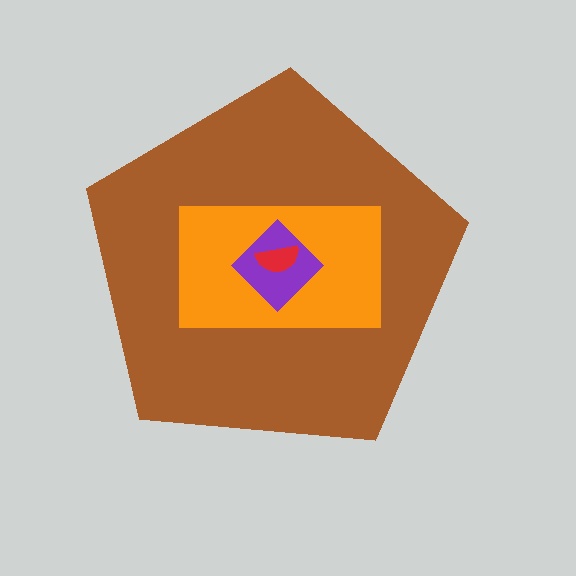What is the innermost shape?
The red semicircle.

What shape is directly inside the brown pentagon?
The orange rectangle.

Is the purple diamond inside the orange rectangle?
Yes.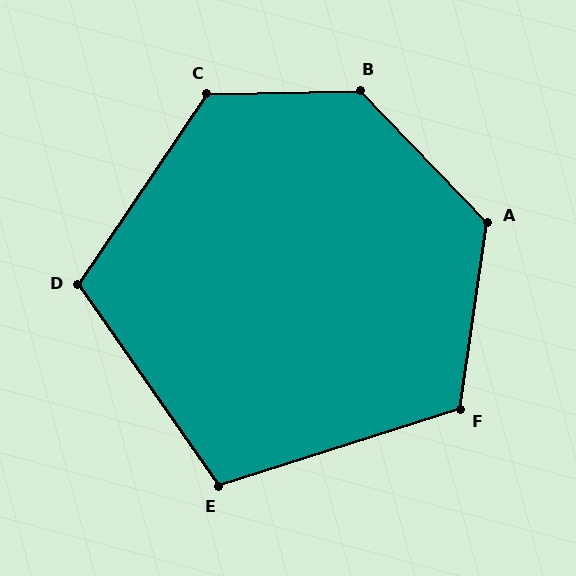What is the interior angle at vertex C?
Approximately 125 degrees (obtuse).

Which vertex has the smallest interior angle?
E, at approximately 107 degrees.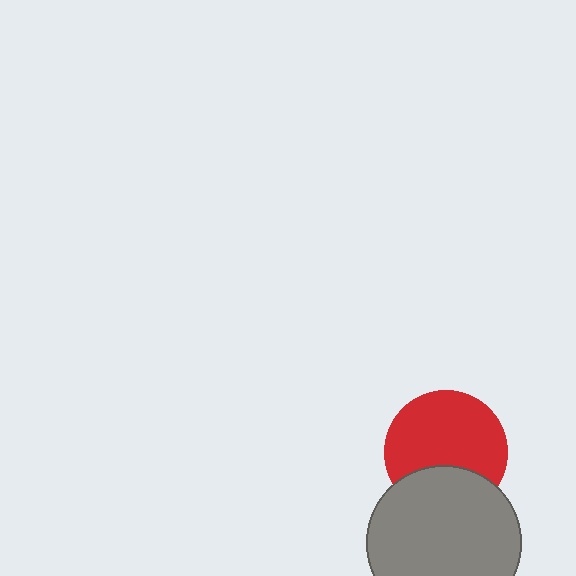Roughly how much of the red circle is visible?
Most of it is visible (roughly 70%).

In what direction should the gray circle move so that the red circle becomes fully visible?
The gray circle should move down. That is the shortest direction to clear the overlap and leave the red circle fully visible.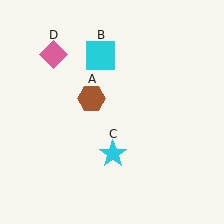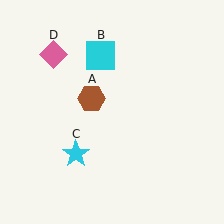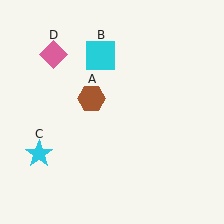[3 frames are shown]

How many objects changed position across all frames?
1 object changed position: cyan star (object C).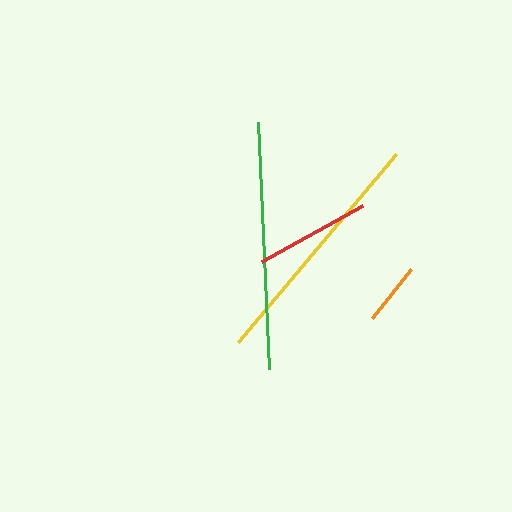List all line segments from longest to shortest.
From longest to shortest: green, yellow, red, orange.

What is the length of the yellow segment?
The yellow segment is approximately 245 pixels long.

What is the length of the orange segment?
The orange segment is approximately 64 pixels long.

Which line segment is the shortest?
The orange line is the shortest at approximately 64 pixels.